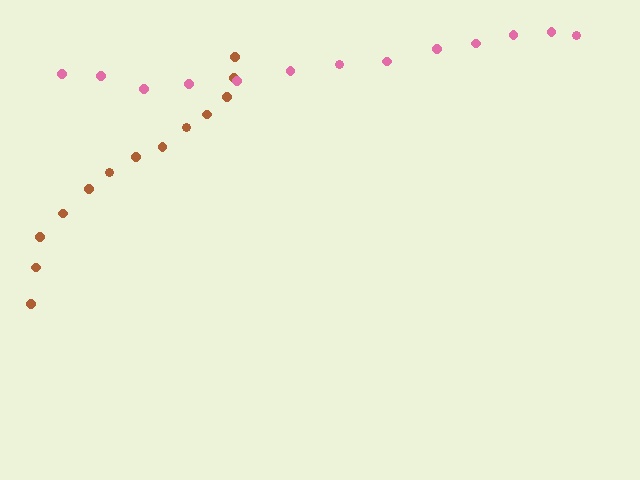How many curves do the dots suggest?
There are 2 distinct paths.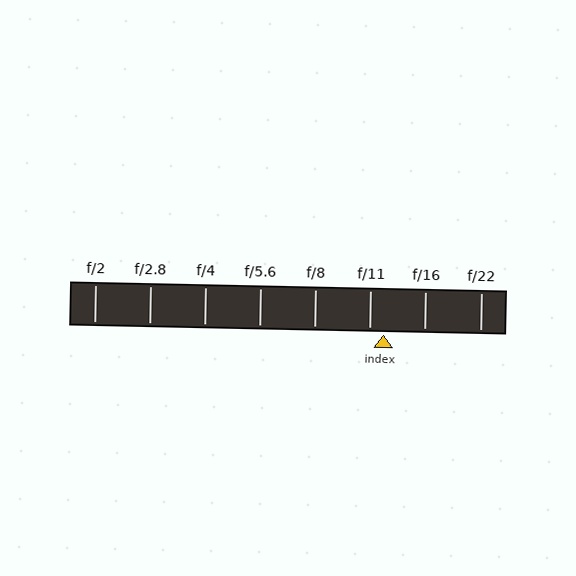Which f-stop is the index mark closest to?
The index mark is closest to f/11.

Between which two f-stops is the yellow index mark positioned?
The index mark is between f/11 and f/16.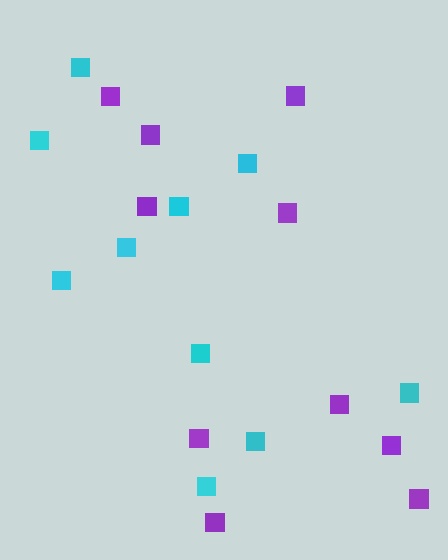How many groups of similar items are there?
There are 2 groups: one group of cyan squares (10) and one group of purple squares (10).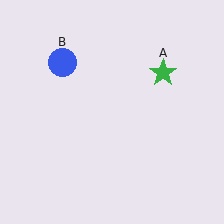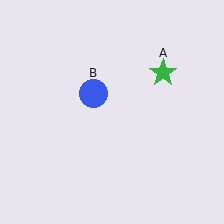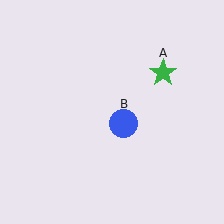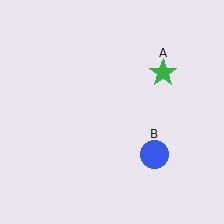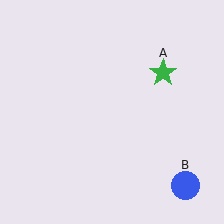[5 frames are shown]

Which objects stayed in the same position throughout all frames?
Green star (object A) remained stationary.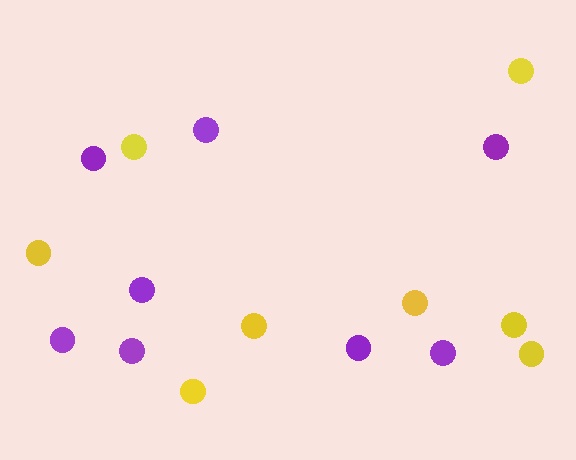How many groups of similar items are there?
There are 2 groups: one group of yellow circles (8) and one group of purple circles (8).